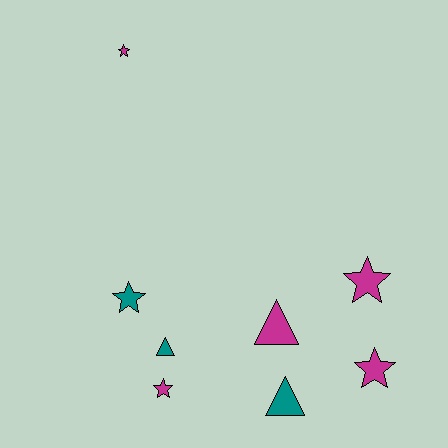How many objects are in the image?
There are 8 objects.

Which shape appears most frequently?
Star, with 5 objects.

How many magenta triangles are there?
There is 1 magenta triangle.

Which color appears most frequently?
Magenta, with 5 objects.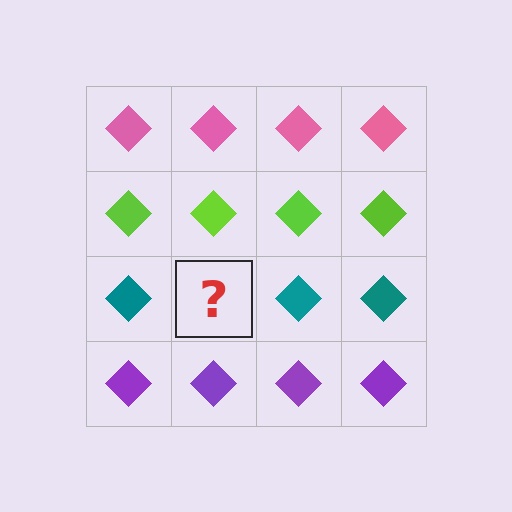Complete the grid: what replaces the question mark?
The question mark should be replaced with a teal diamond.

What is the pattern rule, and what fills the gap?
The rule is that each row has a consistent color. The gap should be filled with a teal diamond.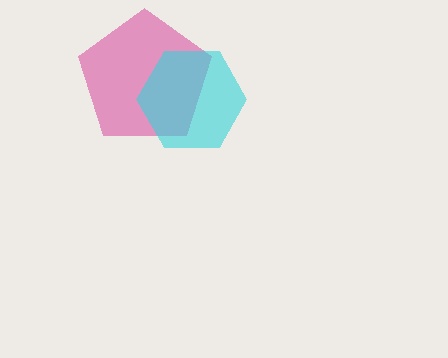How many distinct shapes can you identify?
There are 2 distinct shapes: a magenta pentagon, a cyan hexagon.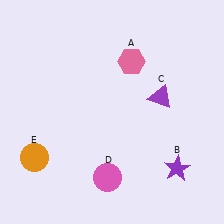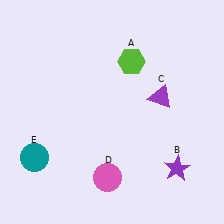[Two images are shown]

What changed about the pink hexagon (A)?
In Image 1, A is pink. In Image 2, it changed to lime.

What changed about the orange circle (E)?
In Image 1, E is orange. In Image 2, it changed to teal.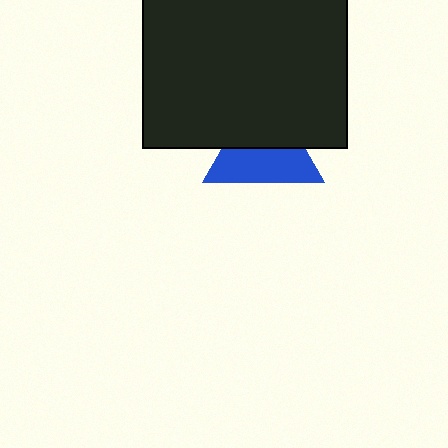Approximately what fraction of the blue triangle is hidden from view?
Roughly 47% of the blue triangle is hidden behind the black square.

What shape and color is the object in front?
The object in front is a black square.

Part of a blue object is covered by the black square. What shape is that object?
It is a triangle.